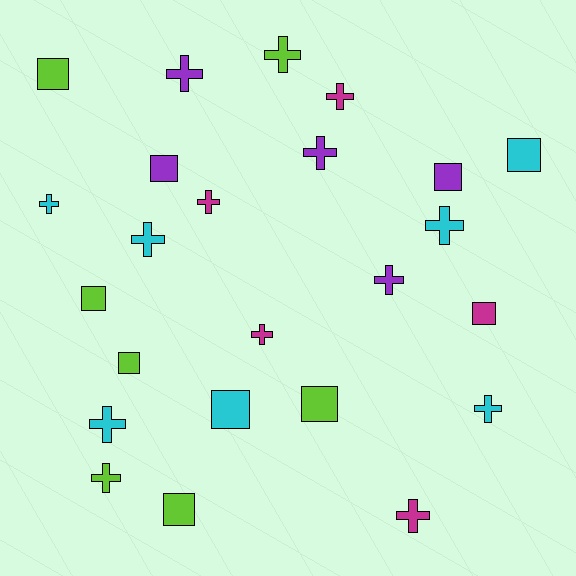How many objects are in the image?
There are 24 objects.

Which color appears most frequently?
Cyan, with 7 objects.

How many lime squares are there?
There are 5 lime squares.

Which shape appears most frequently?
Cross, with 14 objects.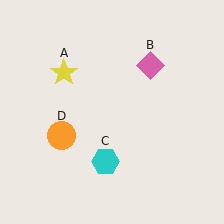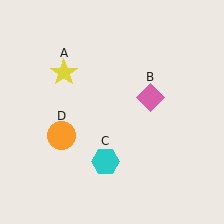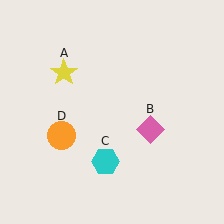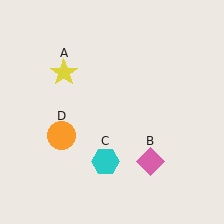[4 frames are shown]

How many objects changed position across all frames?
1 object changed position: pink diamond (object B).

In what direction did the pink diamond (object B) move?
The pink diamond (object B) moved down.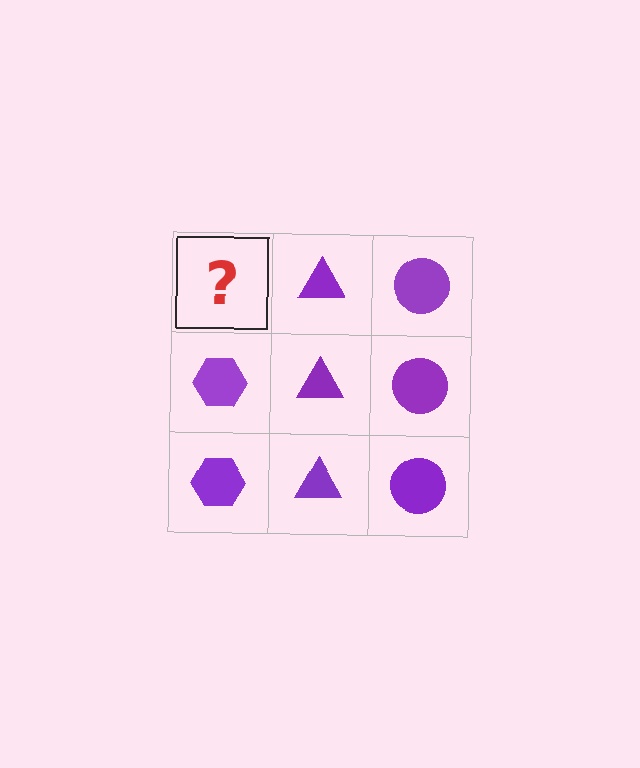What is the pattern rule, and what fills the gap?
The rule is that each column has a consistent shape. The gap should be filled with a purple hexagon.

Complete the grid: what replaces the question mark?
The question mark should be replaced with a purple hexagon.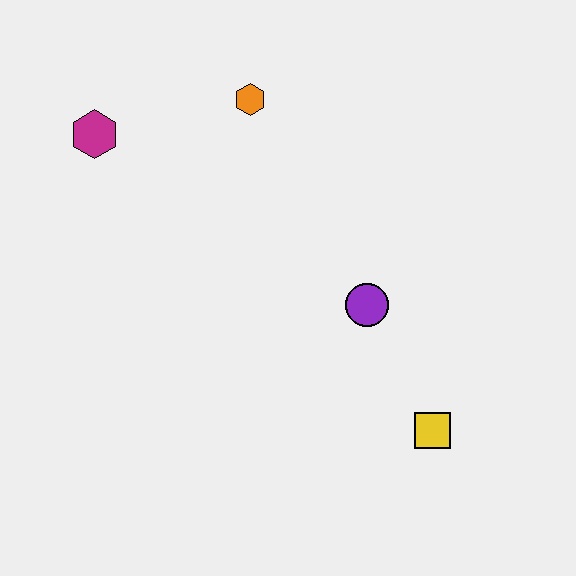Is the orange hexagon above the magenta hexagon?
Yes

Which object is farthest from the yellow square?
The magenta hexagon is farthest from the yellow square.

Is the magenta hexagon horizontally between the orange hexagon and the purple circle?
No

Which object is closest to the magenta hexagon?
The orange hexagon is closest to the magenta hexagon.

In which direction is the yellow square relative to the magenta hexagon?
The yellow square is to the right of the magenta hexagon.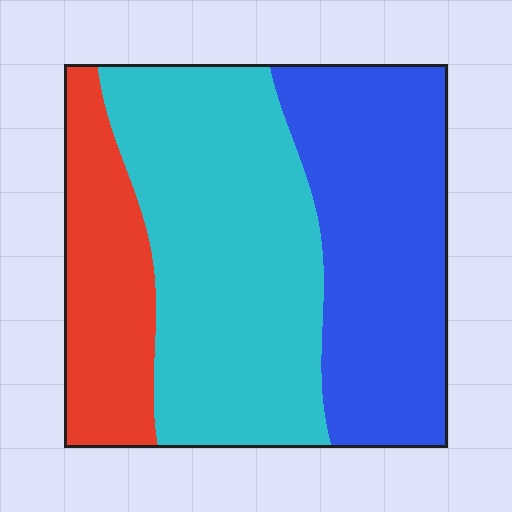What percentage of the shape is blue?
Blue takes up about three eighths (3/8) of the shape.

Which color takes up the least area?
Red, at roughly 20%.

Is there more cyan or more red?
Cyan.